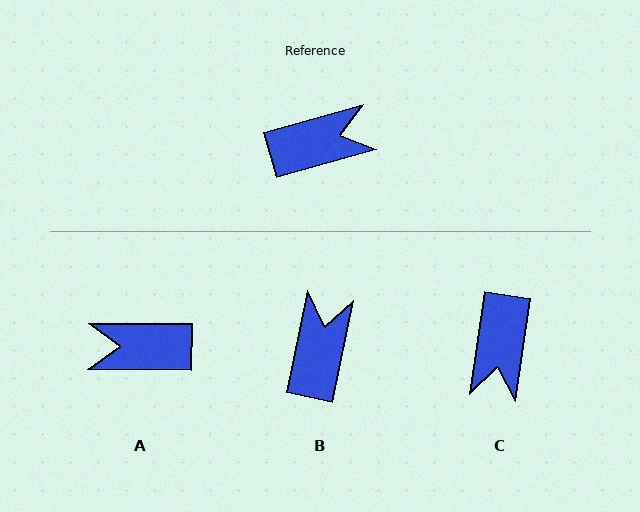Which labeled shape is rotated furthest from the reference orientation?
A, about 164 degrees away.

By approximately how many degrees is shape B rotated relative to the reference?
Approximately 62 degrees counter-clockwise.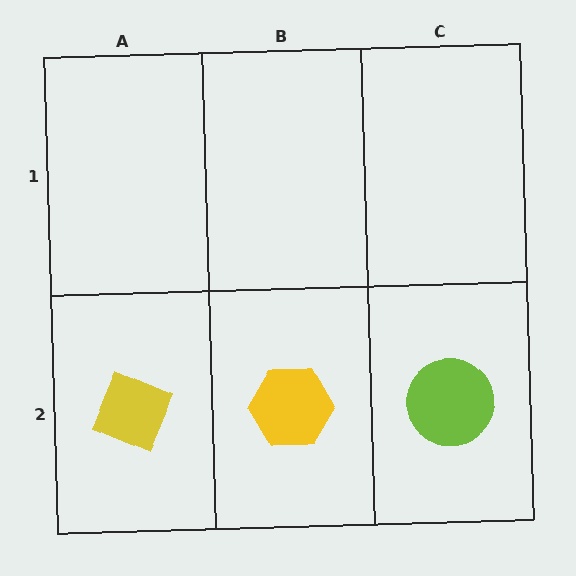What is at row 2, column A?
A yellow diamond.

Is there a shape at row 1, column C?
No, that cell is empty.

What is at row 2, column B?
A yellow hexagon.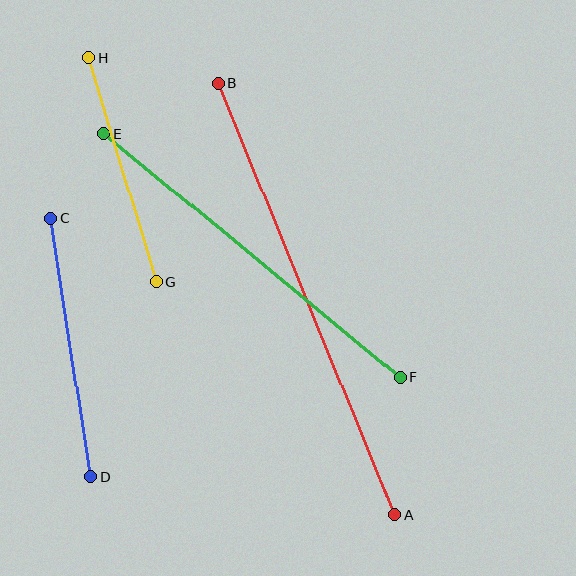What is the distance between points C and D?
The distance is approximately 262 pixels.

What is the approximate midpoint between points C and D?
The midpoint is at approximately (70, 348) pixels.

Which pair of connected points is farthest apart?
Points A and B are farthest apart.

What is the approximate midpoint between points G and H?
The midpoint is at approximately (122, 170) pixels.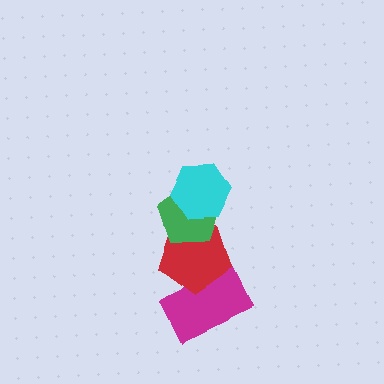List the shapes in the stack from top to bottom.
From top to bottom: the cyan hexagon, the green pentagon, the red pentagon, the magenta rectangle.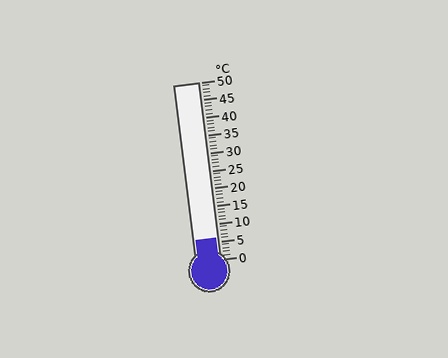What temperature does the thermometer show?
The thermometer shows approximately 6°C.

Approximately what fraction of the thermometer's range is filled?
The thermometer is filled to approximately 10% of its range.